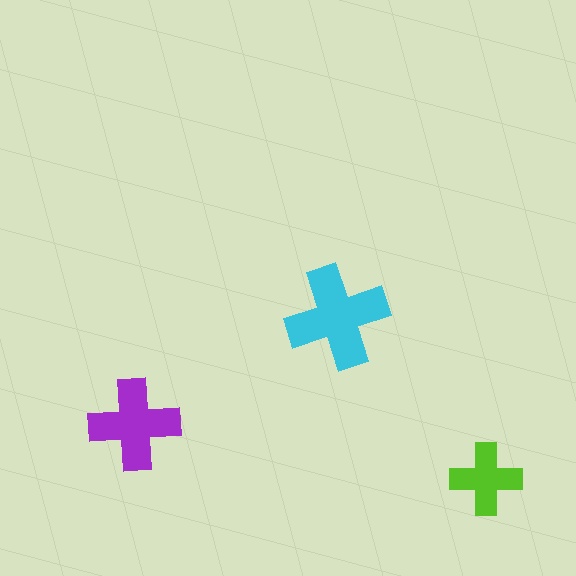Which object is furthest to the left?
The purple cross is leftmost.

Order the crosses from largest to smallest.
the cyan one, the purple one, the lime one.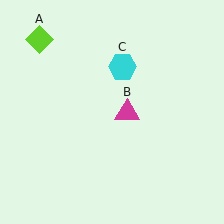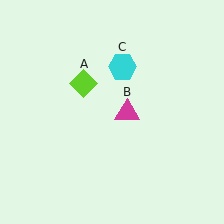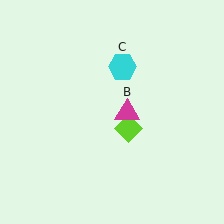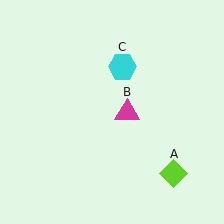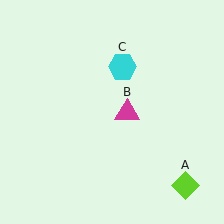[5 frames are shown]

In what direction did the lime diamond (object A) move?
The lime diamond (object A) moved down and to the right.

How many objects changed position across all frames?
1 object changed position: lime diamond (object A).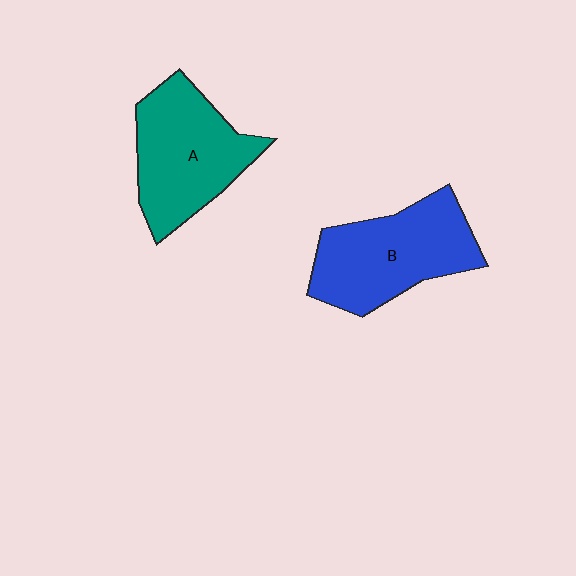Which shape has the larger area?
Shape B (blue).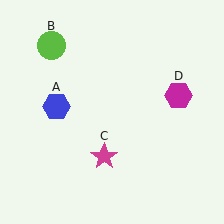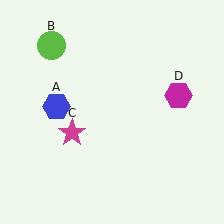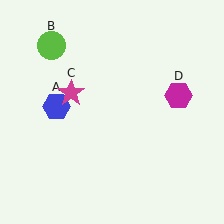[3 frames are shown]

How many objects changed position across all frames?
1 object changed position: magenta star (object C).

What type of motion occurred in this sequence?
The magenta star (object C) rotated clockwise around the center of the scene.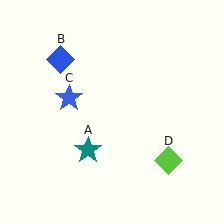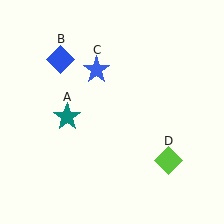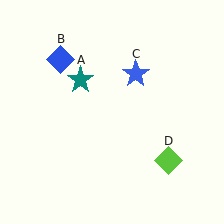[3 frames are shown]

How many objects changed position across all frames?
2 objects changed position: teal star (object A), blue star (object C).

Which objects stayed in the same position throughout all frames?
Blue diamond (object B) and lime diamond (object D) remained stationary.